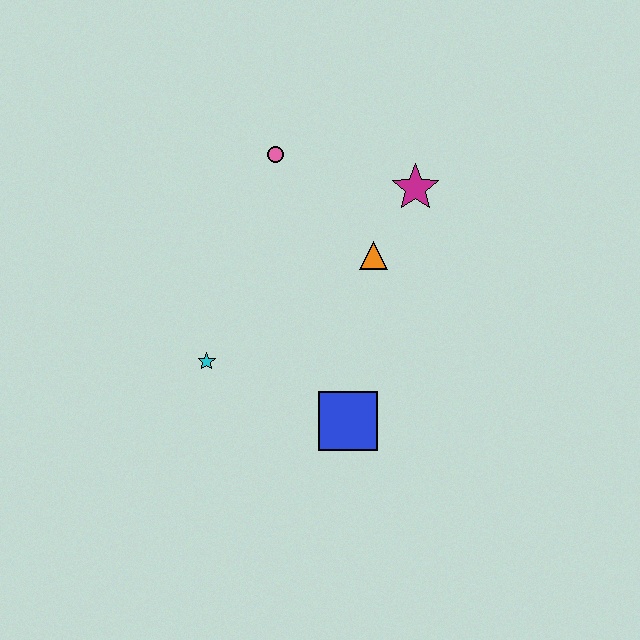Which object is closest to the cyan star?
The blue square is closest to the cyan star.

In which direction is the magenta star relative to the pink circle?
The magenta star is to the right of the pink circle.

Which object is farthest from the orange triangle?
The cyan star is farthest from the orange triangle.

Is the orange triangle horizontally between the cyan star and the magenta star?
Yes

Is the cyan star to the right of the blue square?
No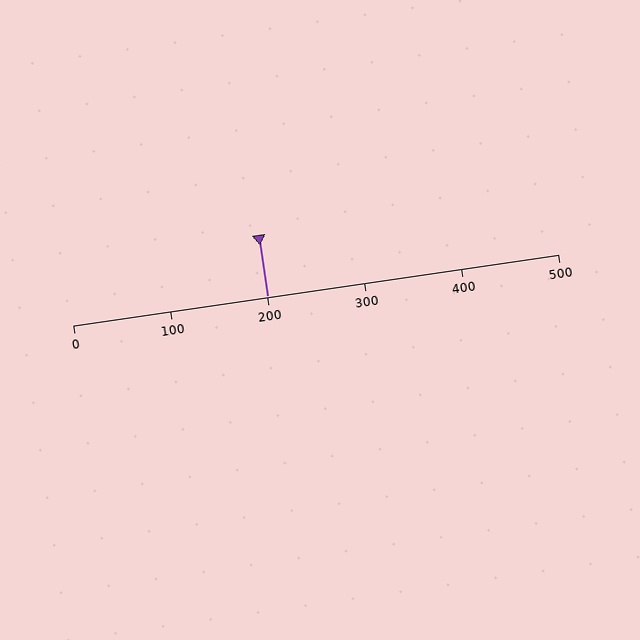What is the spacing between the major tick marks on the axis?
The major ticks are spaced 100 apart.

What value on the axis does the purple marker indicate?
The marker indicates approximately 200.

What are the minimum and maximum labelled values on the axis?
The axis runs from 0 to 500.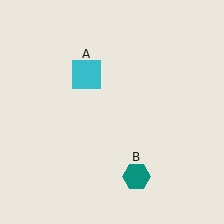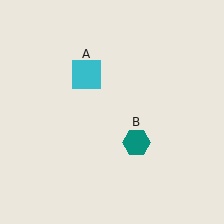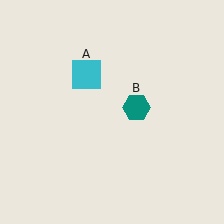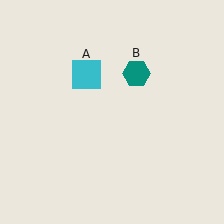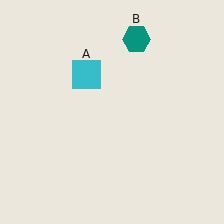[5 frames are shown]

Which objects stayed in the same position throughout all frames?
Cyan square (object A) remained stationary.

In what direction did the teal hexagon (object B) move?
The teal hexagon (object B) moved up.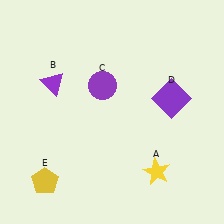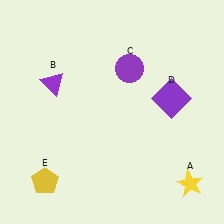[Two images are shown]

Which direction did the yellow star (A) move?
The yellow star (A) moved right.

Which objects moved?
The objects that moved are: the yellow star (A), the purple circle (C).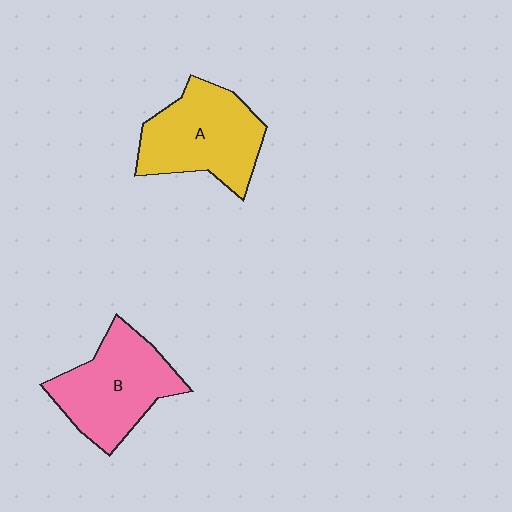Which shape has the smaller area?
Shape B (pink).